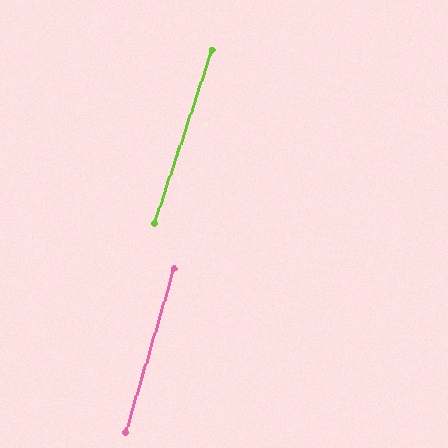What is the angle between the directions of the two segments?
Approximately 2 degrees.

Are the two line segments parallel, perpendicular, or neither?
Parallel — their directions differ by only 1.7°.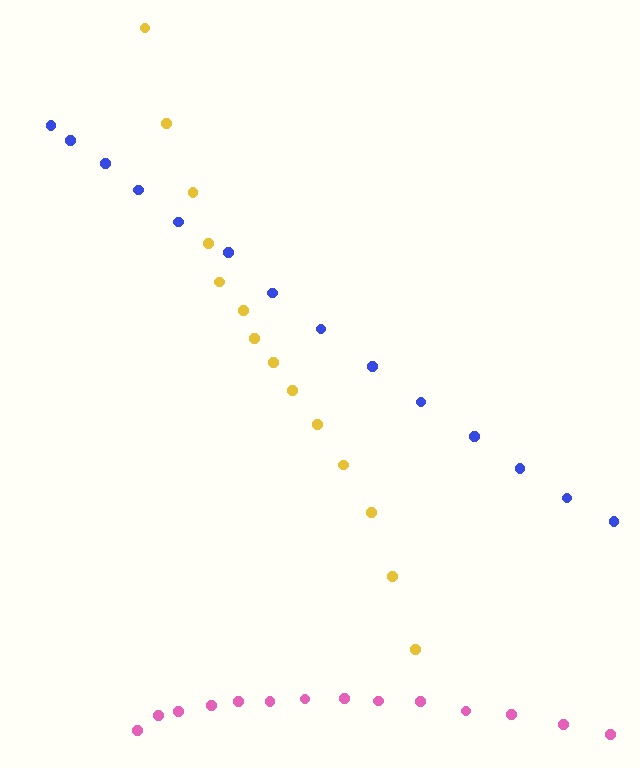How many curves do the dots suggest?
There are 3 distinct paths.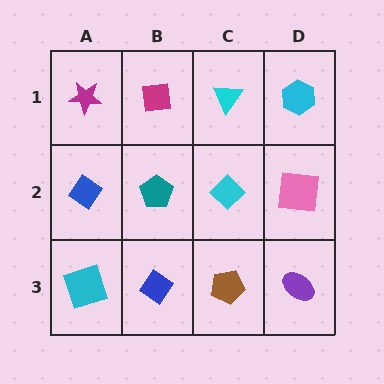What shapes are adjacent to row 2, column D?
A cyan hexagon (row 1, column D), a purple ellipse (row 3, column D), a cyan diamond (row 2, column C).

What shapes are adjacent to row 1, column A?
A blue diamond (row 2, column A), a magenta square (row 1, column B).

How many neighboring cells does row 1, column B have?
3.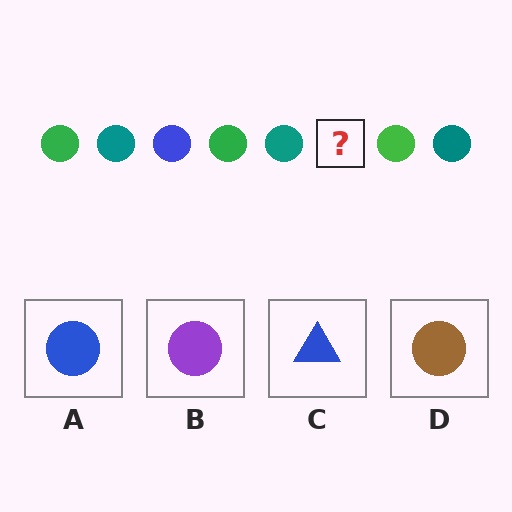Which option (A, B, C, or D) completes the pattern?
A.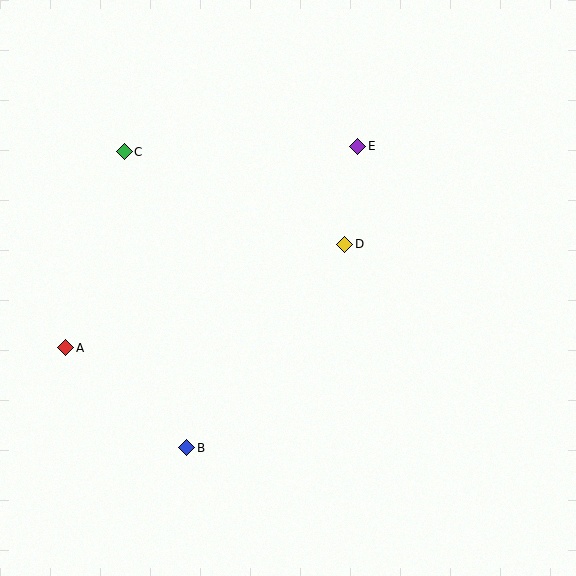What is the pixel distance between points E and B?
The distance between E and B is 347 pixels.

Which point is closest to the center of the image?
Point D at (345, 244) is closest to the center.